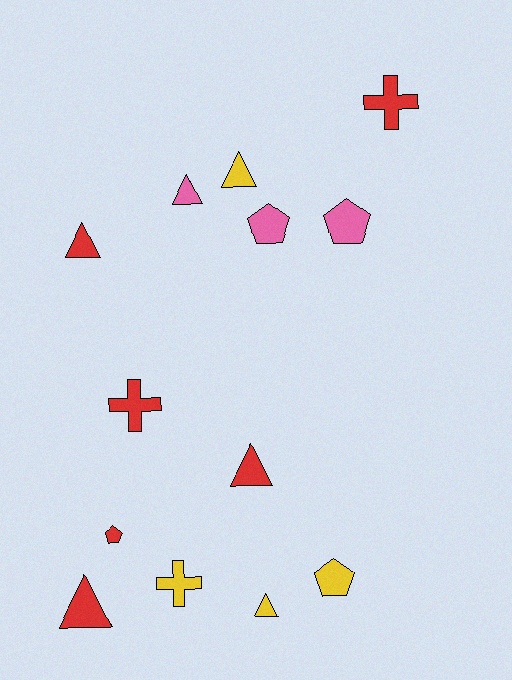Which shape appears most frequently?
Triangle, with 6 objects.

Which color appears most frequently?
Red, with 6 objects.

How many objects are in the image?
There are 13 objects.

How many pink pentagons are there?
There are 2 pink pentagons.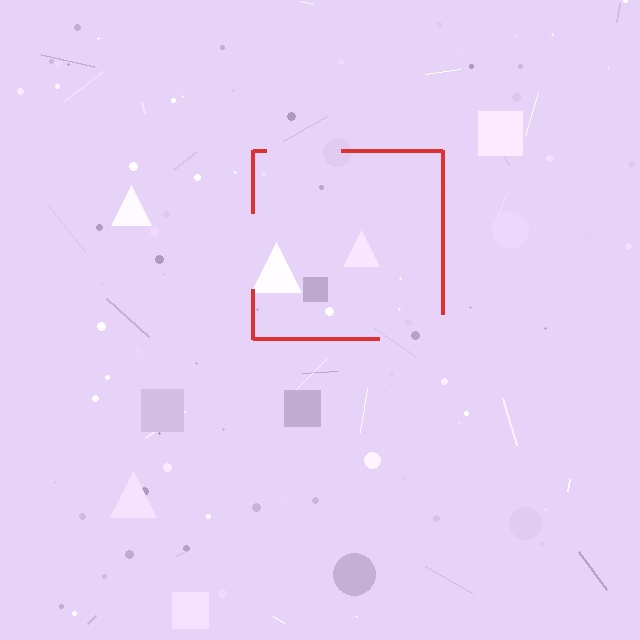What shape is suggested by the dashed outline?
The dashed outline suggests a square.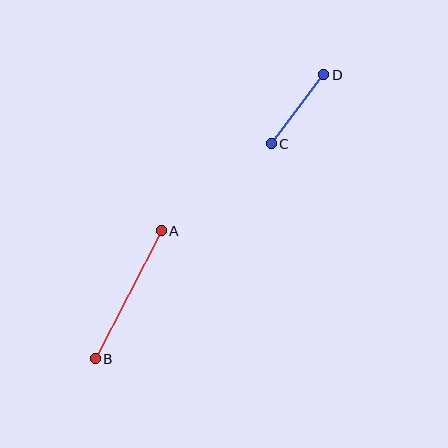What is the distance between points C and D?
The distance is approximately 87 pixels.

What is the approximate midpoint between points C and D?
The midpoint is at approximately (297, 109) pixels.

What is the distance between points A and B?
The distance is approximately 144 pixels.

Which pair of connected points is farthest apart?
Points A and B are farthest apart.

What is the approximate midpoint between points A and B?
The midpoint is at approximately (128, 295) pixels.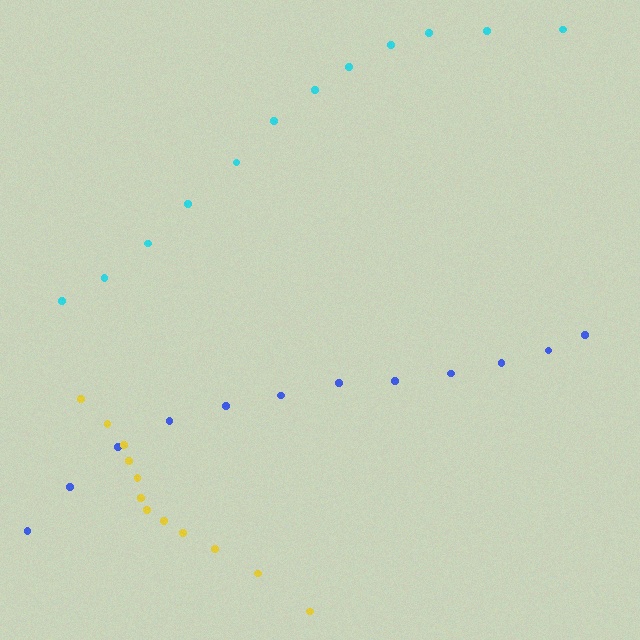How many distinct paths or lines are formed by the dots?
There are 3 distinct paths.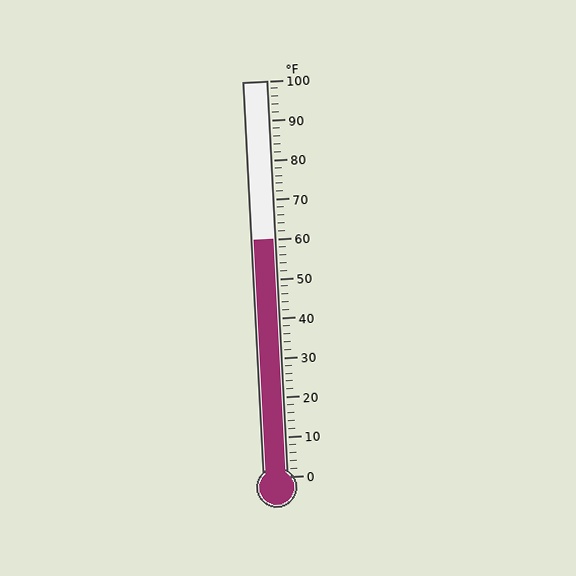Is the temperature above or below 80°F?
The temperature is below 80°F.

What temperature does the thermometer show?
The thermometer shows approximately 60°F.